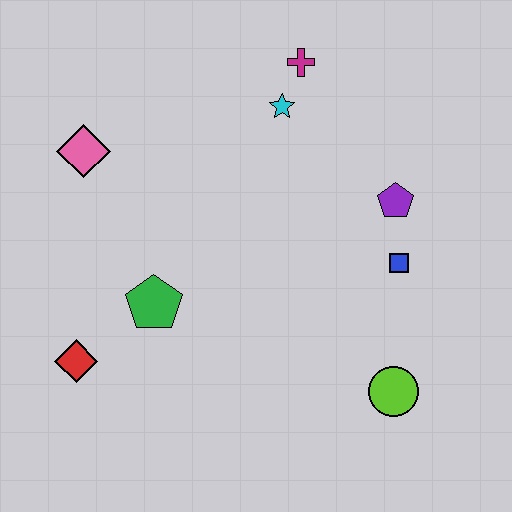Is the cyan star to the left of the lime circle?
Yes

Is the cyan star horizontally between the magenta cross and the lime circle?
No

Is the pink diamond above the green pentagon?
Yes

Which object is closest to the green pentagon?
The red diamond is closest to the green pentagon.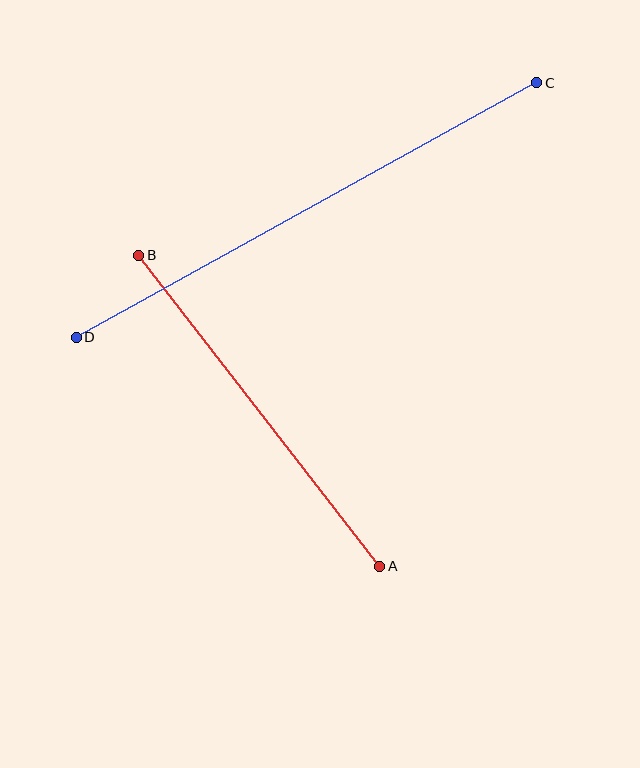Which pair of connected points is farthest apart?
Points C and D are farthest apart.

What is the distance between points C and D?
The distance is approximately 526 pixels.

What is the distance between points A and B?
The distance is approximately 393 pixels.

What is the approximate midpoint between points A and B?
The midpoint is at approximately (259, 411) pixels.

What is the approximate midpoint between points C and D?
The midpoint is at approximately (306, 210) pixels.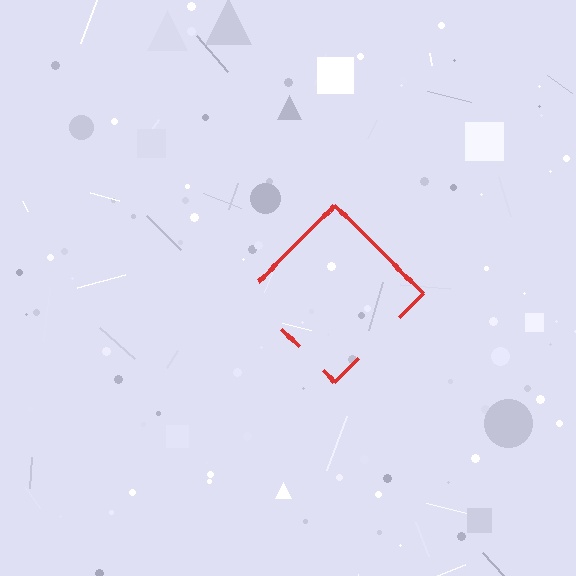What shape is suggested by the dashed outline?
The dashed outline suggests a diamond.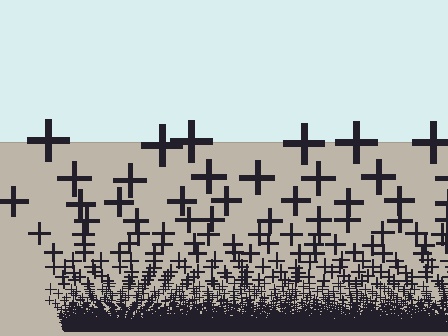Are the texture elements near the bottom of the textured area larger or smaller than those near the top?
Smaller. The gradient is inverted — elements near the bottom are smaller and denser.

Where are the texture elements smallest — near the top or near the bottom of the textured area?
Near the bottom.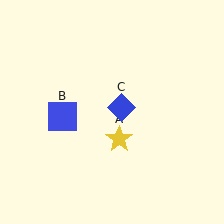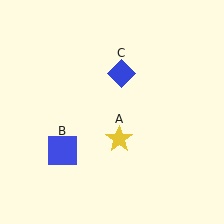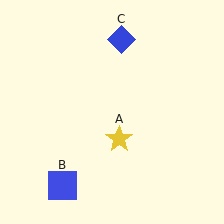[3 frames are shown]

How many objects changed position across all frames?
2 objects changed position: blue square (object B), blue diamond (object C).